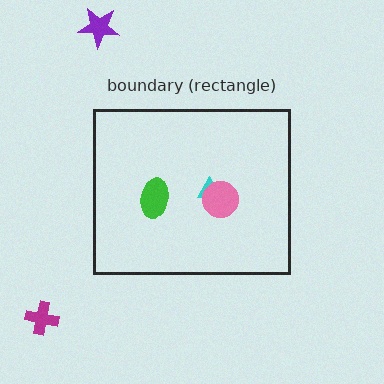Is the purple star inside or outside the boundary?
Outside.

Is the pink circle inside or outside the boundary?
Inside.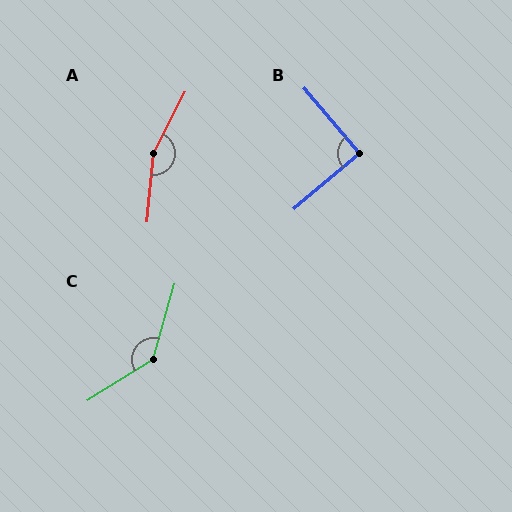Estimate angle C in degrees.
Approximately 138 degrees.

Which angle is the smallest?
B, at approximately 90 degrees.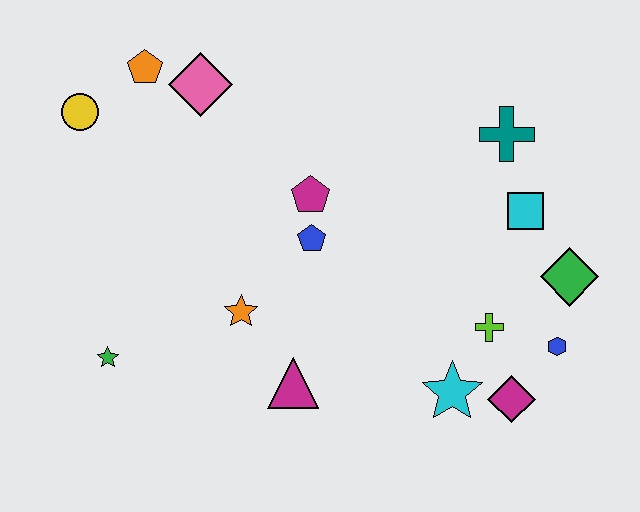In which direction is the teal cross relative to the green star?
The teal cross is to the right of the green star.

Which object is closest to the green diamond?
The blue hexagon is closest to the green diamond.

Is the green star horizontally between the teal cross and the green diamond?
No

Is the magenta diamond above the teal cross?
No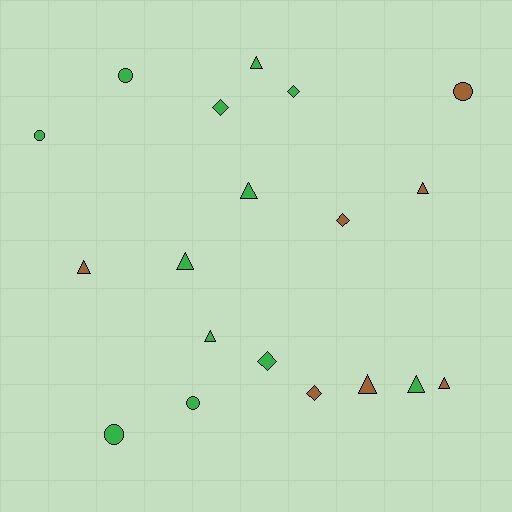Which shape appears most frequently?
Triangle, with 9 objects.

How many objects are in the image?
There are 19 objects.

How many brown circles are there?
There is 1 brown circle.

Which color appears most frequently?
Green, with 12 objects.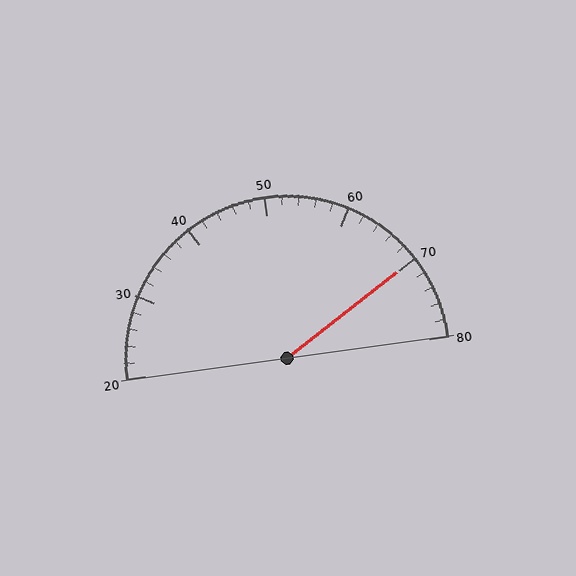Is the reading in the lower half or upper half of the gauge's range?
The reading is in the upper half of the range (20 to 80).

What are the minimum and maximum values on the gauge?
The gauge ranges from 20 to 80.